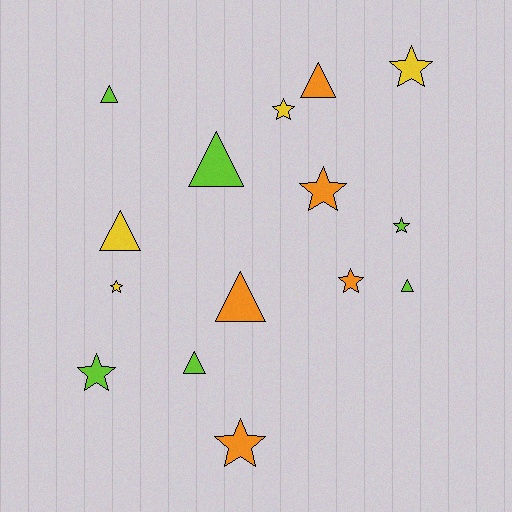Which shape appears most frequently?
Star, with 8 objects.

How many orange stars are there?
There are 3 orange stars.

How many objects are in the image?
There are 15 objects.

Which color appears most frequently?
Lime, with 6 objects.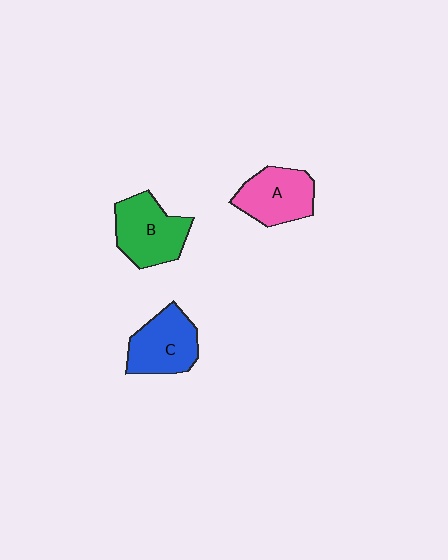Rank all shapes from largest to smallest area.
From largest to smallest: B (green), C (blue), A (pink).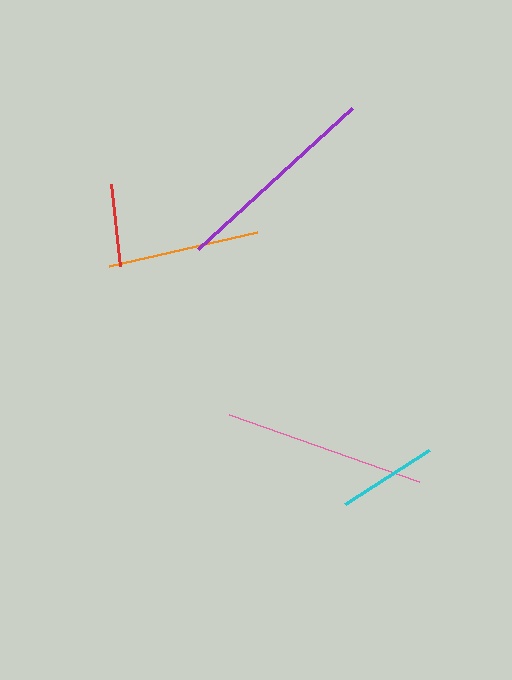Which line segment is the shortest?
The red line is the shortest at approximately 83 pixels.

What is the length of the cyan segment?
The cyan segment is approximately 100 pixels long.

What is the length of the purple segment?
The purple segment is approximately 209 pixels long.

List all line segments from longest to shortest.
From longest to shortest: purple, pink, orange, cyan, red.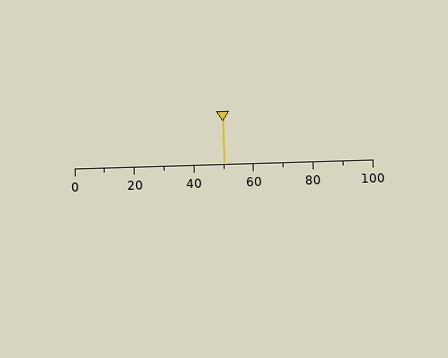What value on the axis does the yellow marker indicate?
The marker indicates approximately 50.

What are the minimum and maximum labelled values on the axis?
The axis runs from 0 to 100.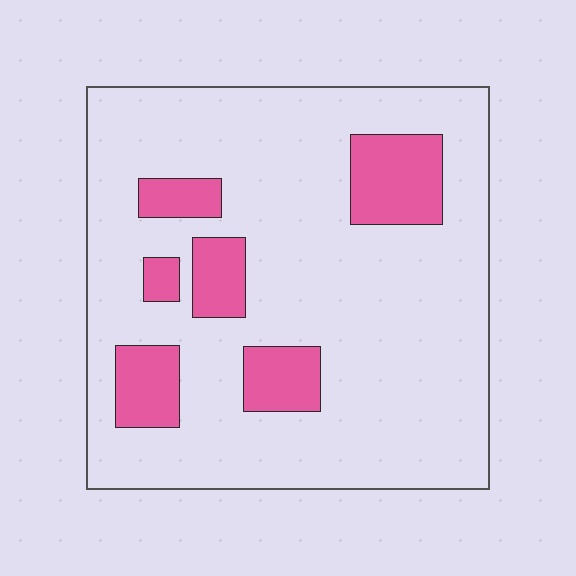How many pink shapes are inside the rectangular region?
6.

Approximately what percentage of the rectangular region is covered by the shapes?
Approximately 15%.